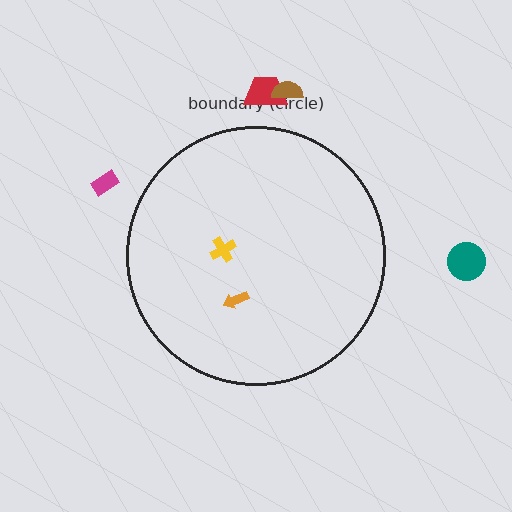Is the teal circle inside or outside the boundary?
Outside.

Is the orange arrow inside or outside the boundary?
Inside.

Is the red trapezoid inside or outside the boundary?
Outside.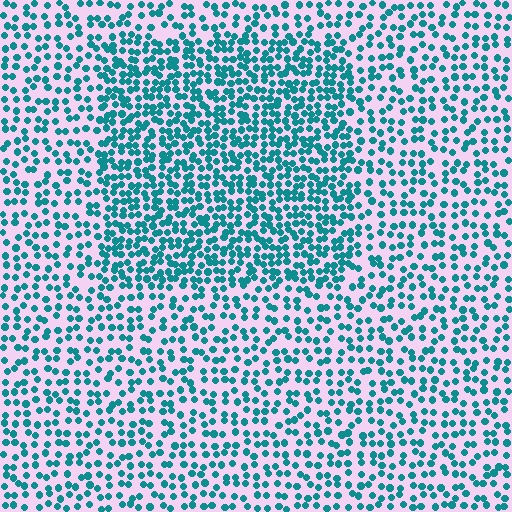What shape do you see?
I see a rectangle.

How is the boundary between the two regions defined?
The boundary is defined by a change in element density (approximately 1.8x ratio). All elements are the same color, size, and shape.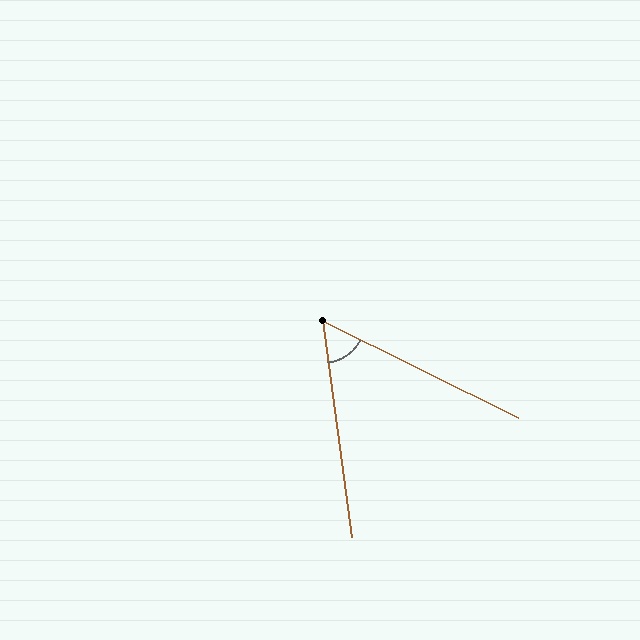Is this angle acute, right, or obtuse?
It is acute.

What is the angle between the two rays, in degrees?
Approximately 56 degrees.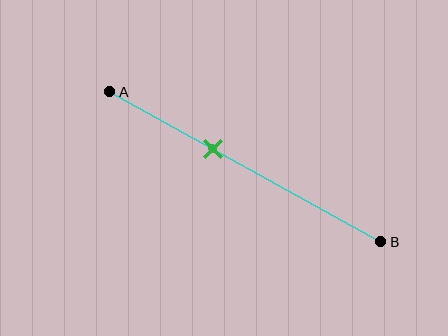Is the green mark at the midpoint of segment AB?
No, the mark is at about 40% from A, not at the 50% midpoint.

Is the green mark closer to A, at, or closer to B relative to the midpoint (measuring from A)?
The green mark is closer to point A than the midpoint of segment AB.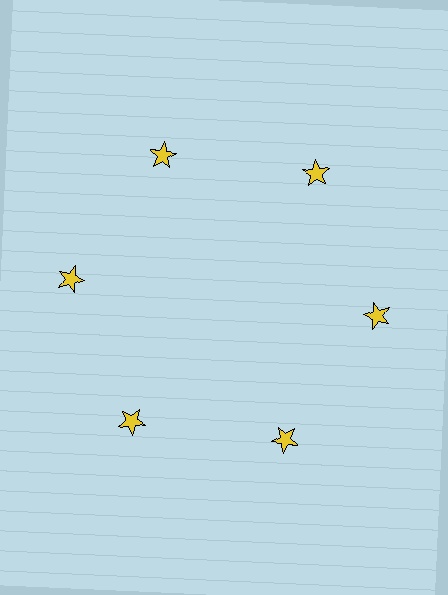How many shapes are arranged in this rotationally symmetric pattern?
There are 6 shapes, arranged in 6 groups of 1.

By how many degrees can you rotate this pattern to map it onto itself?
The pattern maps onto itself every 60 degrees of rotation.